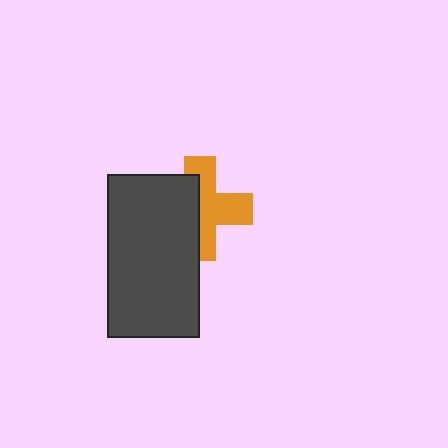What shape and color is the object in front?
The object in front is a dark gray rectangle.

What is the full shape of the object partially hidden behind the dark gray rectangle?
The partially hidden object is an orange cross.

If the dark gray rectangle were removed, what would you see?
You would see the complete orange cross.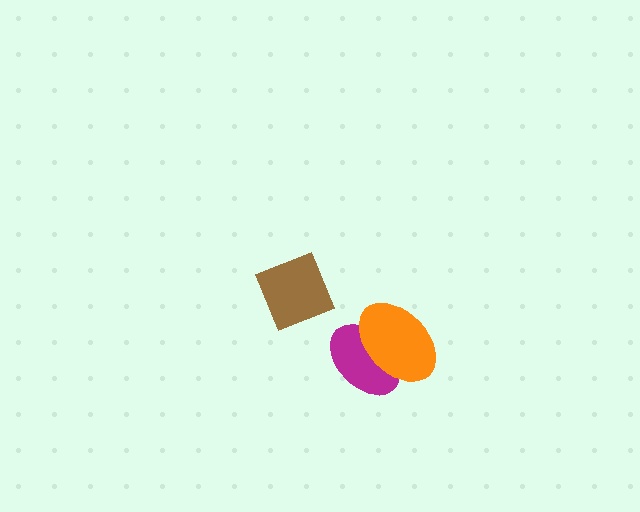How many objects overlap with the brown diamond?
0 objects overlap with the brown diamond.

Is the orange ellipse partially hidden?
No, no other shape covers it.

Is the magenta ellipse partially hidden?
Yes, it is partially covered by another shape.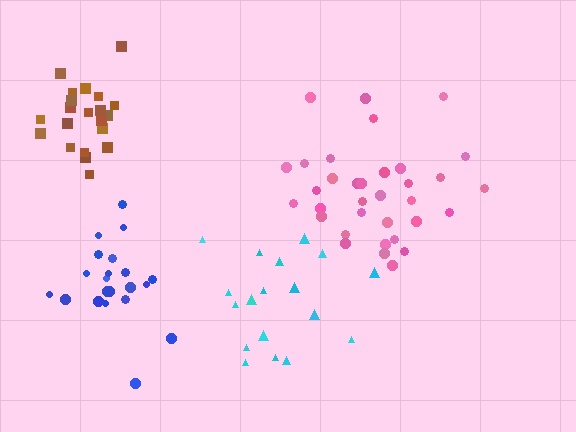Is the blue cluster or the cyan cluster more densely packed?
Blue.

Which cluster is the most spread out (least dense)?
Cyan.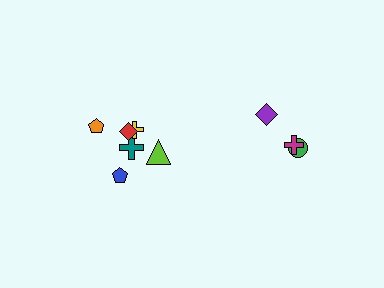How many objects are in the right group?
There are 3 objects.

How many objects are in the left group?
There are 6 objects.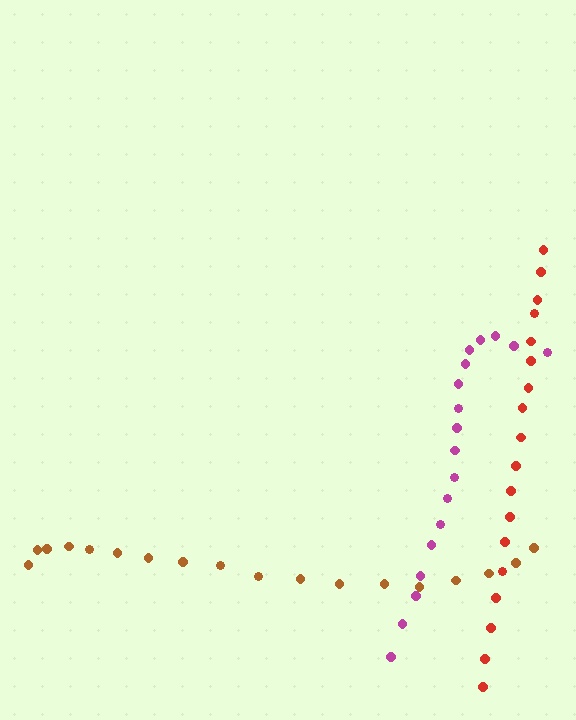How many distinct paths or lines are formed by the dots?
There are 3 distinct paths.